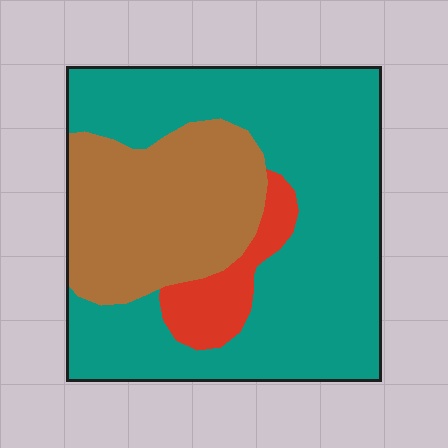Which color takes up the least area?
Red, at roughly 10%.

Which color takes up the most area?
Teal, at roughly 60%.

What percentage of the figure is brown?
Brown takes up about one third (1/3) of the figure.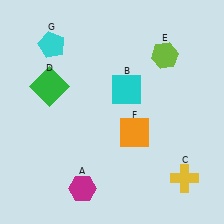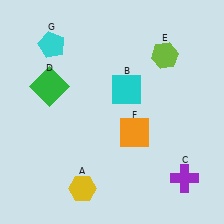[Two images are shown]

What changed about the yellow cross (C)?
In Image 1, C is yellow. In Image 2, it changed to purple.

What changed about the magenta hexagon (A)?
In Image 1, A is magenta. In Image 2, it changed to yellow.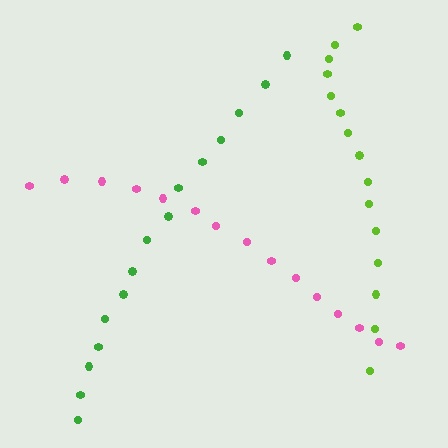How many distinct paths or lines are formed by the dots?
There are 3 distinct paths.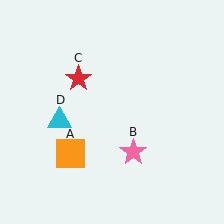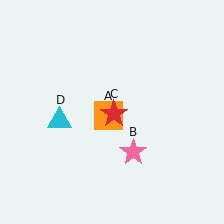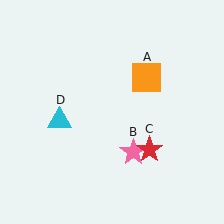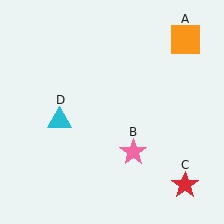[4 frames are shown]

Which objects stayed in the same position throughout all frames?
Pink star (object B) and cyan triangle (object D) remained stationary.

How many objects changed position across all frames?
2 objects changed position: orange square (object A), red star (object C).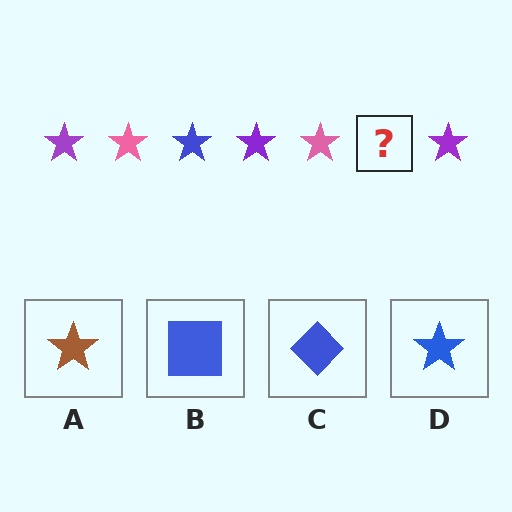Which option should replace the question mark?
Option D.